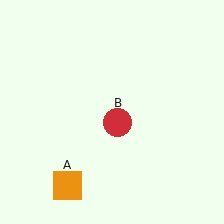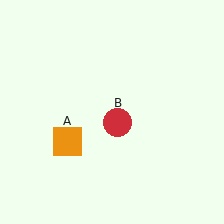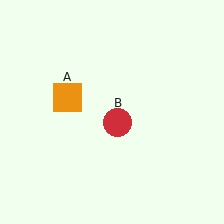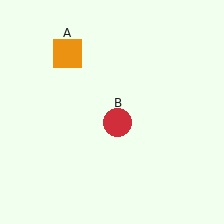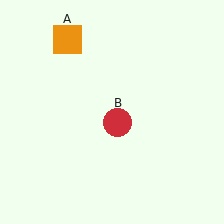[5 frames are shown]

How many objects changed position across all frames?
1 object changed position: orange square (object A).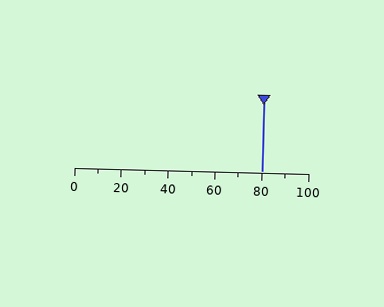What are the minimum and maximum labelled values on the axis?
The axis runs from 0 to 100.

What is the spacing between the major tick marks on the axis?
The major ticks are spaced 20 apart.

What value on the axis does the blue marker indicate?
The marker indicates approximately 80.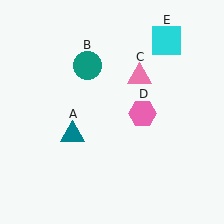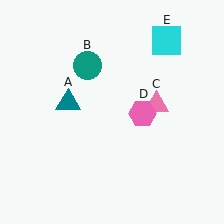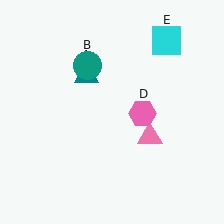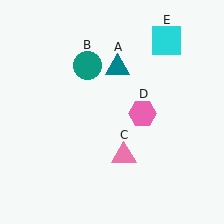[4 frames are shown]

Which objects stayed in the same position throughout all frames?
Teal circle (object B) and pink hexagon (object D) and cyan square (object E) remained stationary.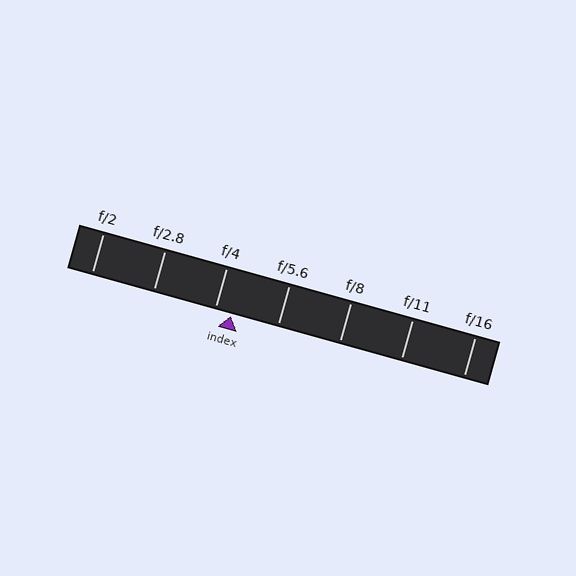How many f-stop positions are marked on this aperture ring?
There are 7 f-stop positions marked.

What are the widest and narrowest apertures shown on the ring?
The widest aperture shown is f/2 and the narrowest is f/16.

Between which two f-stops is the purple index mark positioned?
The index mark is between f/4 and f/5.6.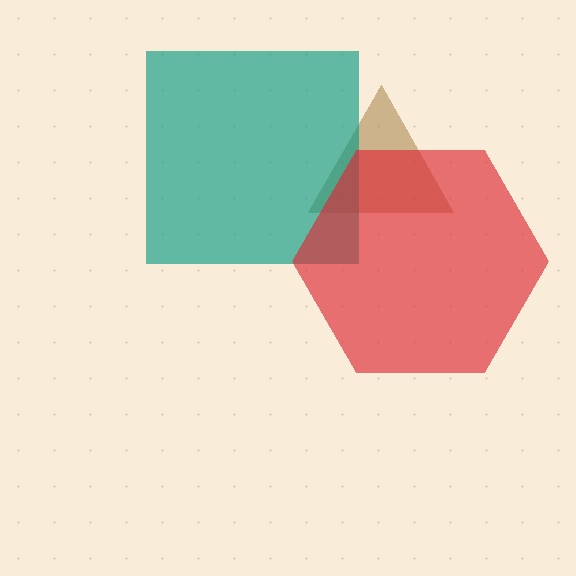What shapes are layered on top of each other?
The layered shapes are: a brown triangle, a teal square, a red hexagon.